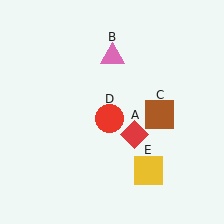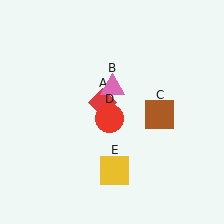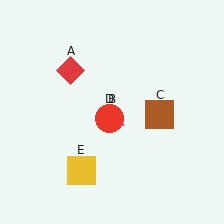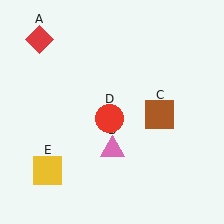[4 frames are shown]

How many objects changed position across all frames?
3 objects changed position: red diamond (object A), pink triangle (object B), yellow square (object E).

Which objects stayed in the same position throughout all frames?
Brown square (object C) and red circle (object D) remained stationary.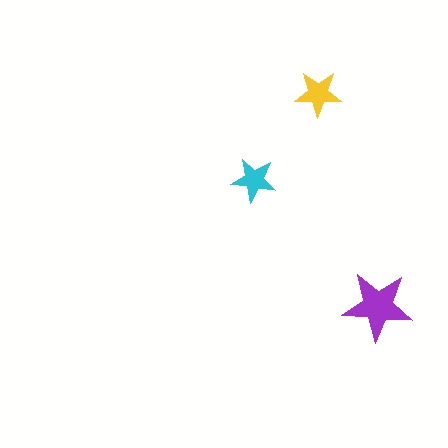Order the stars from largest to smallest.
the purple one, the yellow one, the cyan one.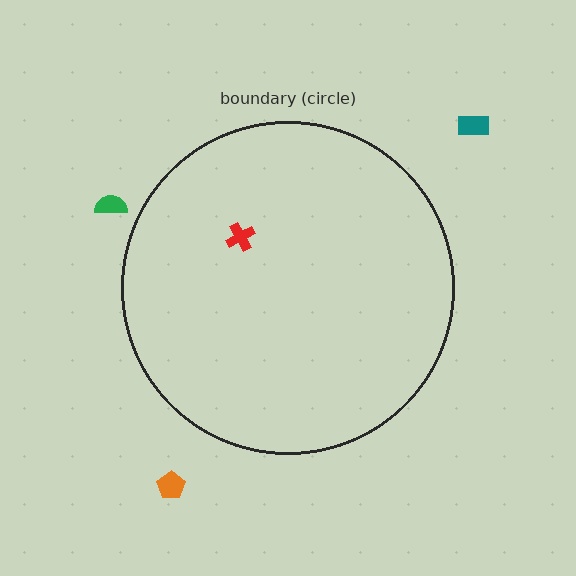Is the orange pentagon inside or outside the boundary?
Outside.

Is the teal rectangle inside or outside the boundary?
Outside.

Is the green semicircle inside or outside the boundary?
Outside.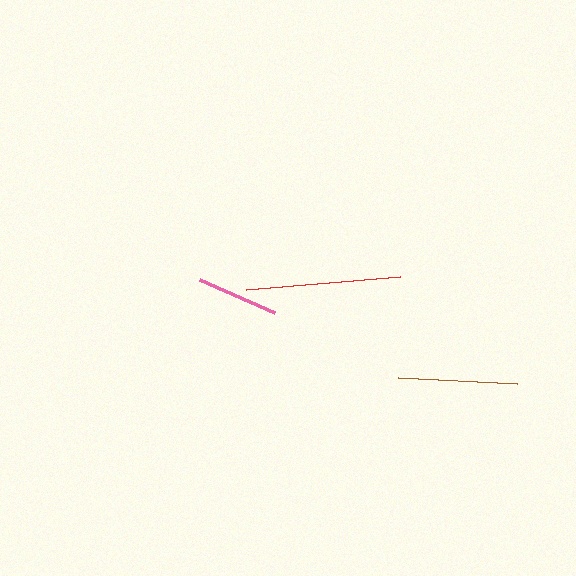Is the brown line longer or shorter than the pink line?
The brown line is longer than the pink line.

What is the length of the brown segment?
The brown segment is approximately 119 pixels long.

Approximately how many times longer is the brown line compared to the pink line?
The brown line is approximately 1.5 times the length of the pink line.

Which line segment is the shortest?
The pink line is the shortest at approximately 82 pixels.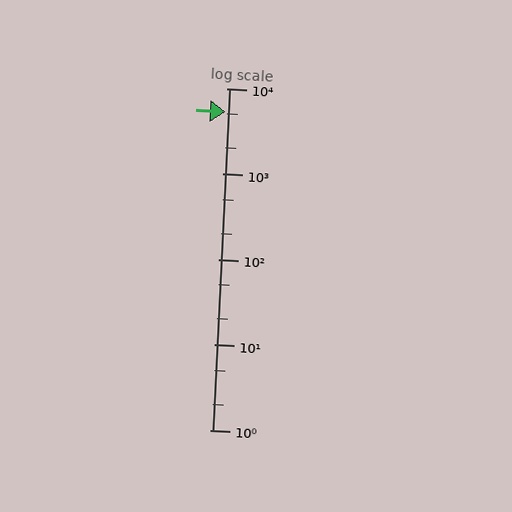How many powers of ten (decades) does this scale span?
The scale spans 4 decades, from 1 to 10000.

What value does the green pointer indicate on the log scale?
The pointer indicates approximately 5300.